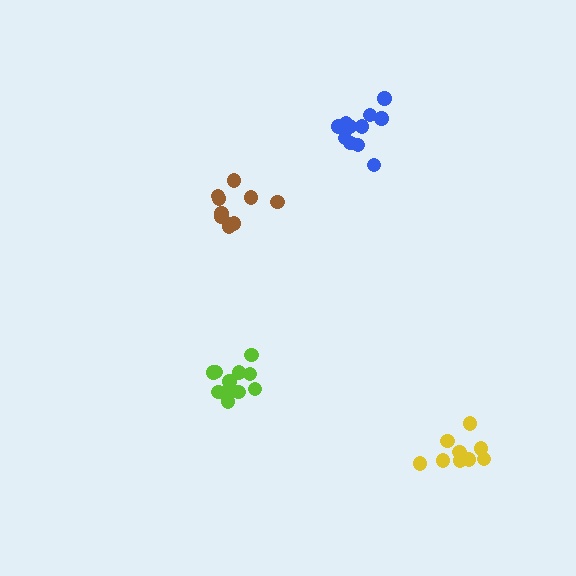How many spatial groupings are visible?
There are 4 spatial groupings.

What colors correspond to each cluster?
The clusters are colored: yellow, brown, lime, blue.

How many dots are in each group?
Group 1: 9 dots, Group 2: 10 dots, Group 3: 12 dots, Group 4: 11 dots (42 total).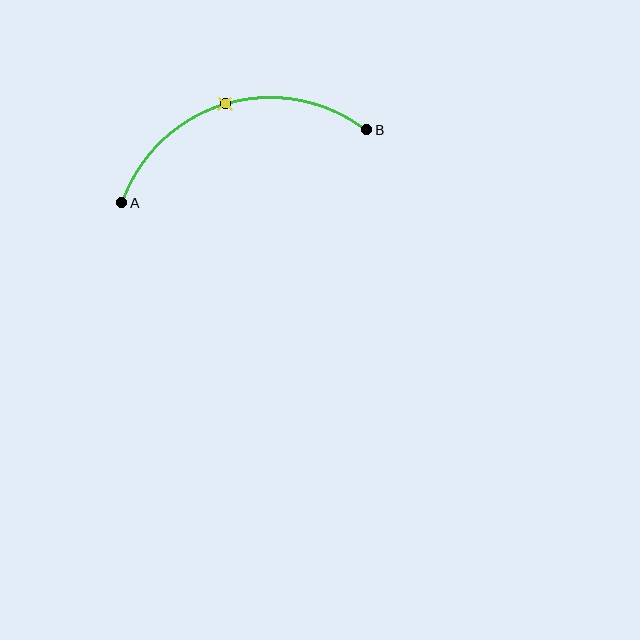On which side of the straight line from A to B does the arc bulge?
The arc bulges above the straight line connecting A and B.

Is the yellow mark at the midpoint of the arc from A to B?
Yes. The yellow mark lies on the arc at equal arc-length from both A and B — it is the arc midpoint.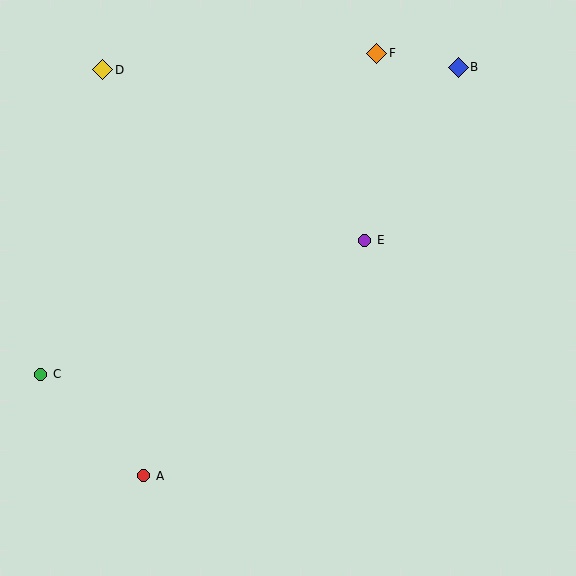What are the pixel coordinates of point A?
Point A is at (144, 476).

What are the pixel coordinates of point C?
Point C is at (41, 374).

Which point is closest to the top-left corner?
Point D is closest to the top-left corner.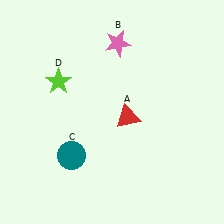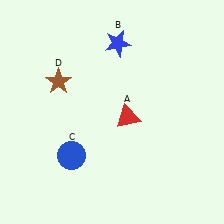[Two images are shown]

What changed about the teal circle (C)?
In Image 1, C is teal. In Image 2, it changed to blue.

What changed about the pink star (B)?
In Image 1, B is pink. In Image 2, it changed to blue.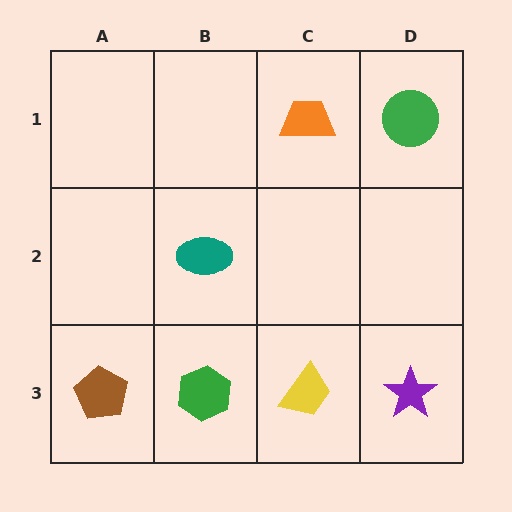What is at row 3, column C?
A yellow trapezoid.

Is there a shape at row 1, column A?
No, that cell is empty.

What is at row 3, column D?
A purple star.